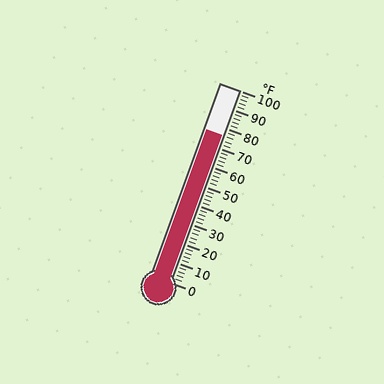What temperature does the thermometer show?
The thermometer shows approximately 76°F.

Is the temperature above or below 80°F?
The temperature is below 80°F.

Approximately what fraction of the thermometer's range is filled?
The thermometer is filled to approximately 75% of its range.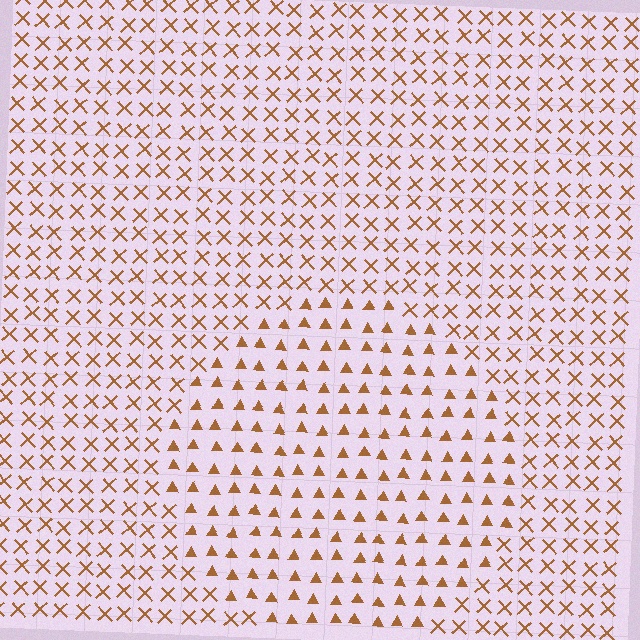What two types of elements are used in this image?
The image uses triangles inside the circle region and X marks outside it.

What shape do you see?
I see a circle.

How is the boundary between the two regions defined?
The boundary is defined by a change in element shape: triangles inside vs. X marks outside. All elements share the same color and spacing.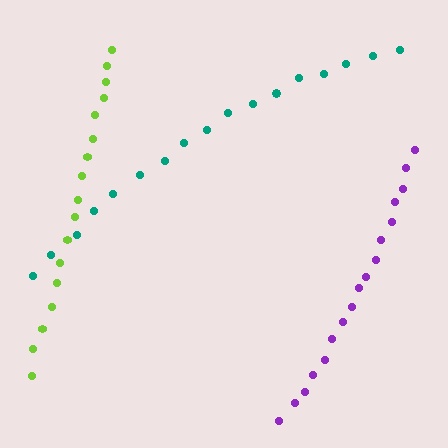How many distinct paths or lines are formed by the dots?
There are 3 distinct paths.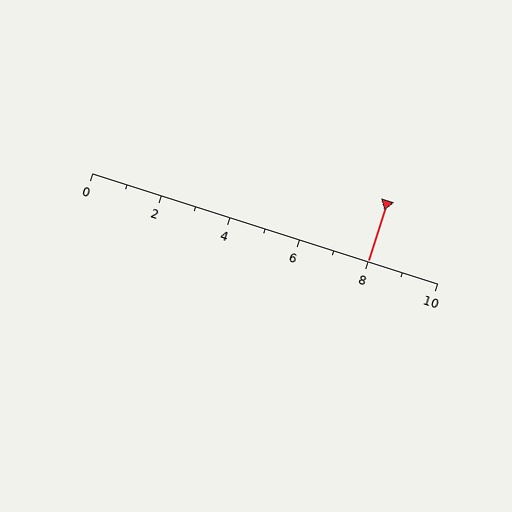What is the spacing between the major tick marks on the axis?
The major ticks are spaced 2 apart.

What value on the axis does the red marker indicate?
The marker indicates approximately 8.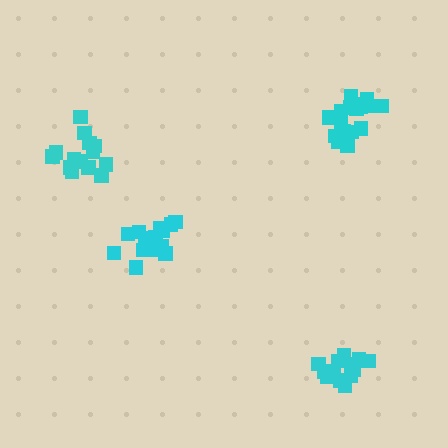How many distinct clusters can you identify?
There are 4 distinct clusters.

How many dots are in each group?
Group 1: 14 dots, Group 2: 18 dots, Group 3: 18 dots, Group 4: 14 dots (64 total).